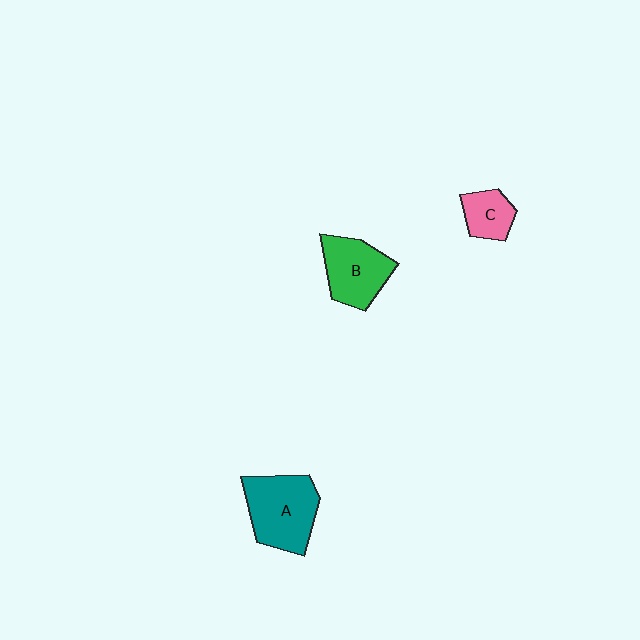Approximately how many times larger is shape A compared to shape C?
Approximately 2.2 times.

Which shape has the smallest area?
Shape C (pink).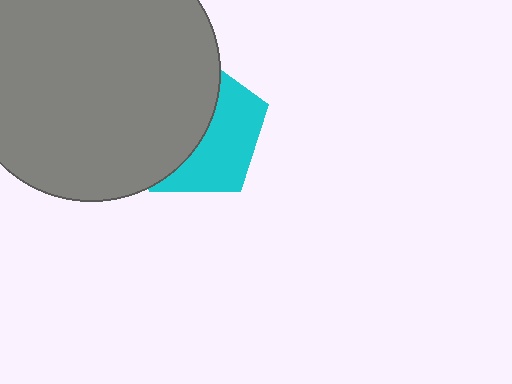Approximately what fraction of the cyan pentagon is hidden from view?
Roughly 56% of the cyan pentagon is hidden behind the gray circle.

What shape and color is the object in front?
The object in front is a gray circle.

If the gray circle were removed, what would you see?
You would see the complete cyan pentagon.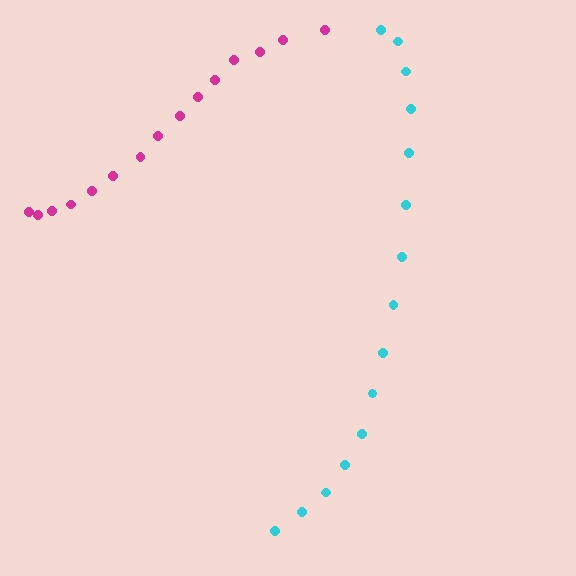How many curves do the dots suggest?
There are 2 distinct paths.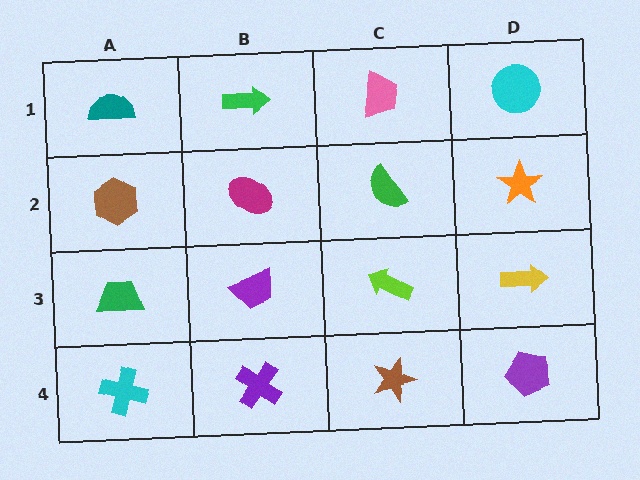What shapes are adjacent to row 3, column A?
A brown hexagon (row 2, column A), a cyan cross (row 4, column A), a purple trapezoid (row 3, column B).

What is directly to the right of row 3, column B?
A lime arrow.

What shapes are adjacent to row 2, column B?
A green arrow (row 1, column B), a purple trapezoid (row 3, column B), a brown hexagon (row 2, column A), a green semicircle (row 2, column C).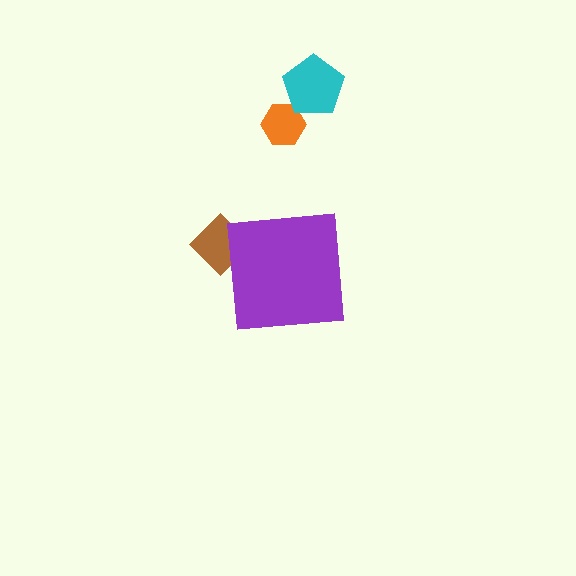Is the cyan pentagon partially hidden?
No, the cyan pentagon is fully visible.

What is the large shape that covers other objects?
A purple square.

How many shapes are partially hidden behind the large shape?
1 shape is partially hidden.